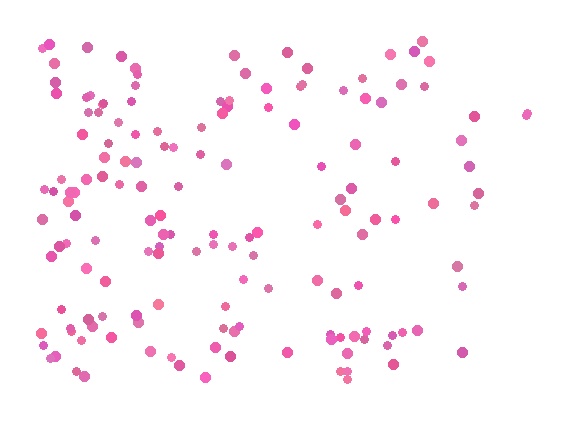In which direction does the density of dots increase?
From right to left, with the left side densest.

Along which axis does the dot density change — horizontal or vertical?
Horizontal.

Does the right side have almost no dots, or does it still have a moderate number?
Still a moderate number, just noticeably fewer than the left.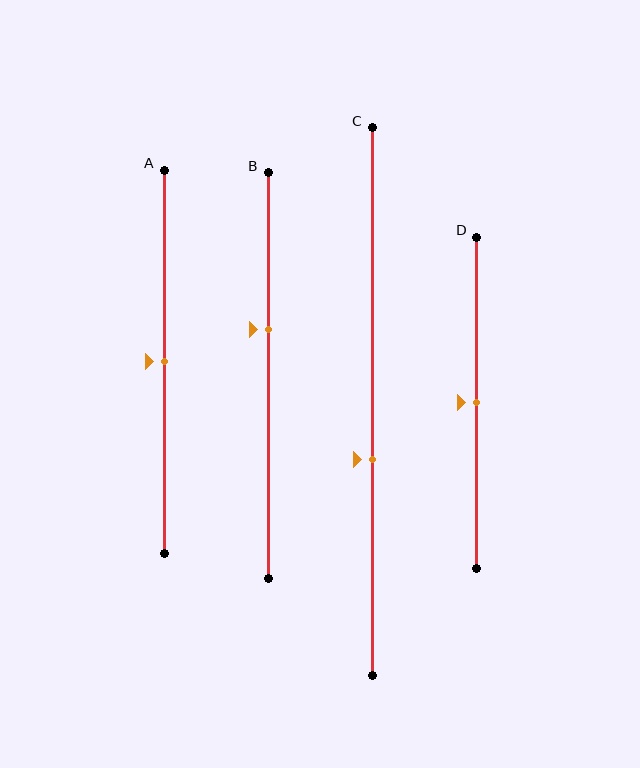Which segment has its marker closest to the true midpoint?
Segment A has its marker closest to the true midpoint.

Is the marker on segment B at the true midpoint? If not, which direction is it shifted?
No, the marker on segment B is shifted upward by about 11% of the segment length.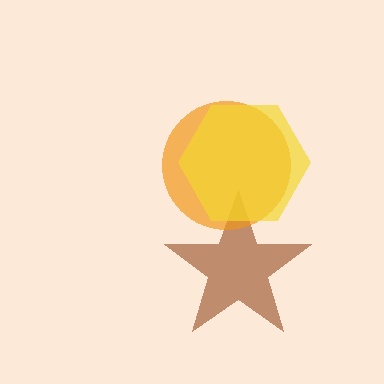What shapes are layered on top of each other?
The layered shapes are: a brown star, an orange circle, a yellow hexagon.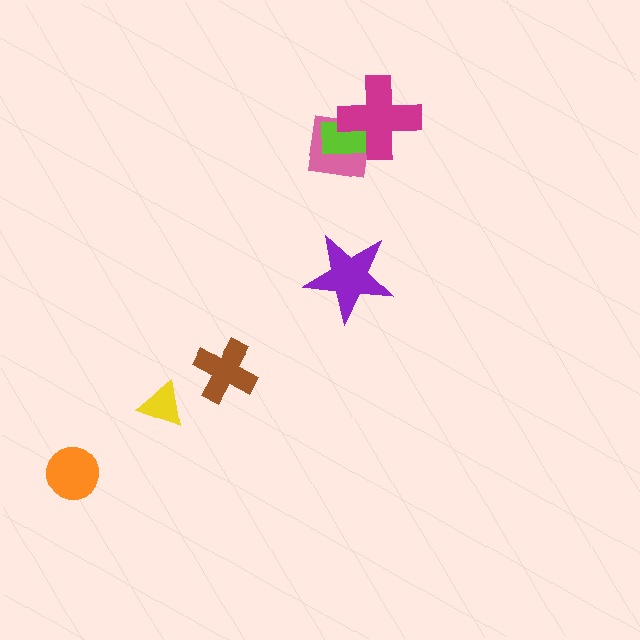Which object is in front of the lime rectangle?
The magenta cross is in front of the lime rectangle.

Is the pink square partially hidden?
Yes, it is partially covered by another shape.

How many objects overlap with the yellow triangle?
0 objects overlap with the yellow triangle.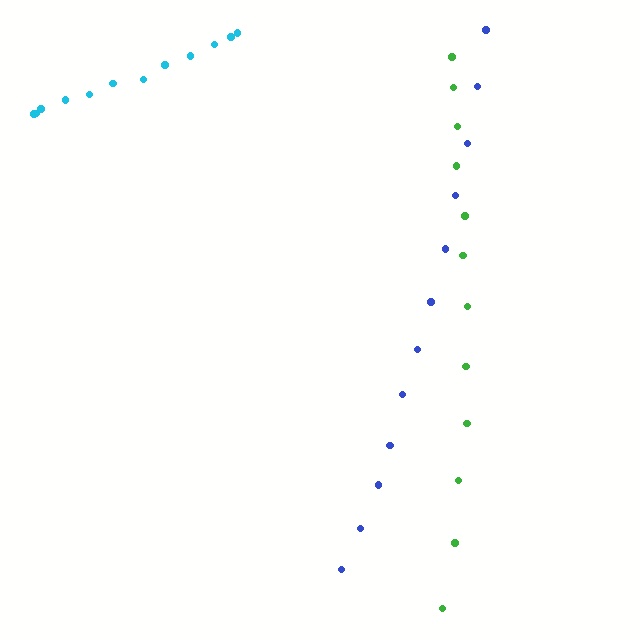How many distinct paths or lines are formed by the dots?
There are 3 distinct paths.